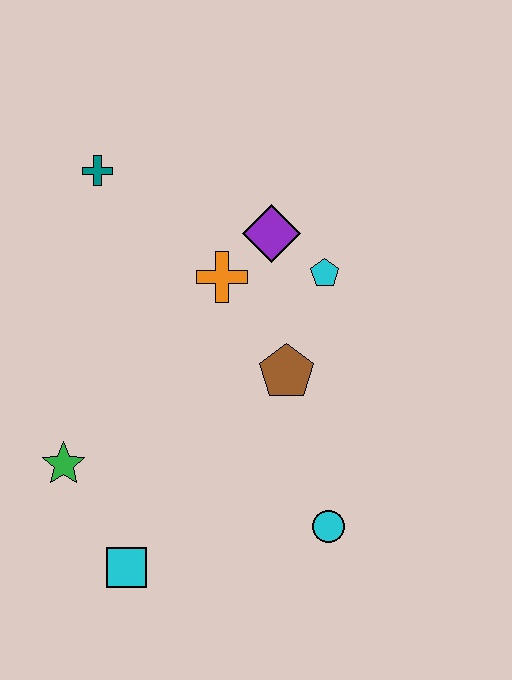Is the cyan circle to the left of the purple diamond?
No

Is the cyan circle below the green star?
Yes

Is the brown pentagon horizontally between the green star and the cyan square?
No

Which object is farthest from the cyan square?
The teal cross is farthest from the cyan square.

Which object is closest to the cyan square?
The green star is closest to the cyan square.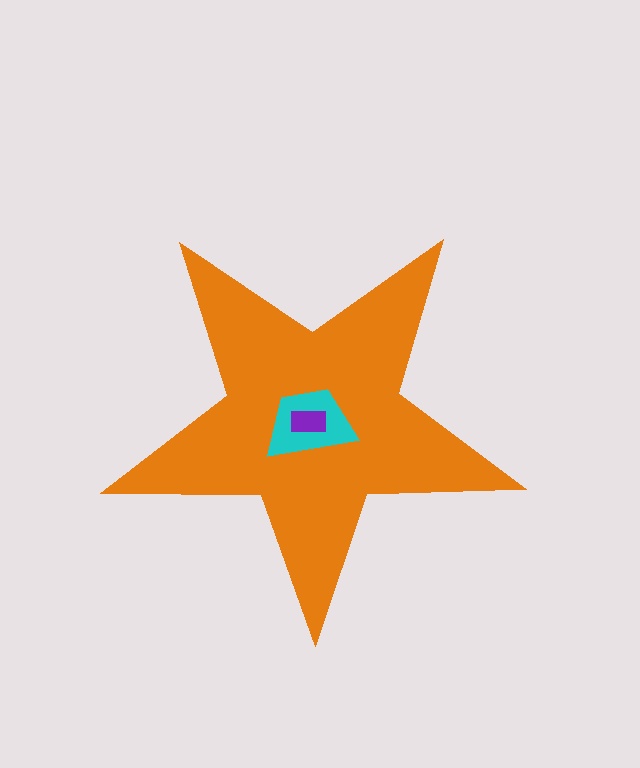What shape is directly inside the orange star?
The cyan trapezoid.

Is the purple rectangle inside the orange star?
Yes.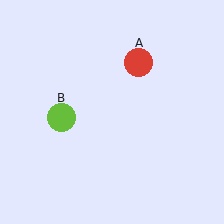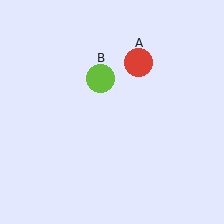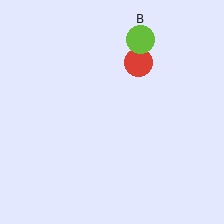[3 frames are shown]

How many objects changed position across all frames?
1 object changed position: lime circle (object B).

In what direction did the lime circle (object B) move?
The lime circle (object B) moved up and to the right.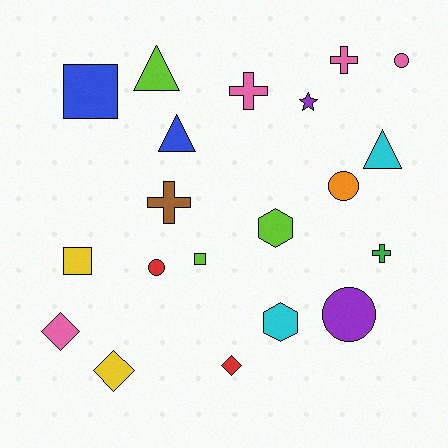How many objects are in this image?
There are 20 objects.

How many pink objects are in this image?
There are 4 pink objects.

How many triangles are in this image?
There are 3 triangles.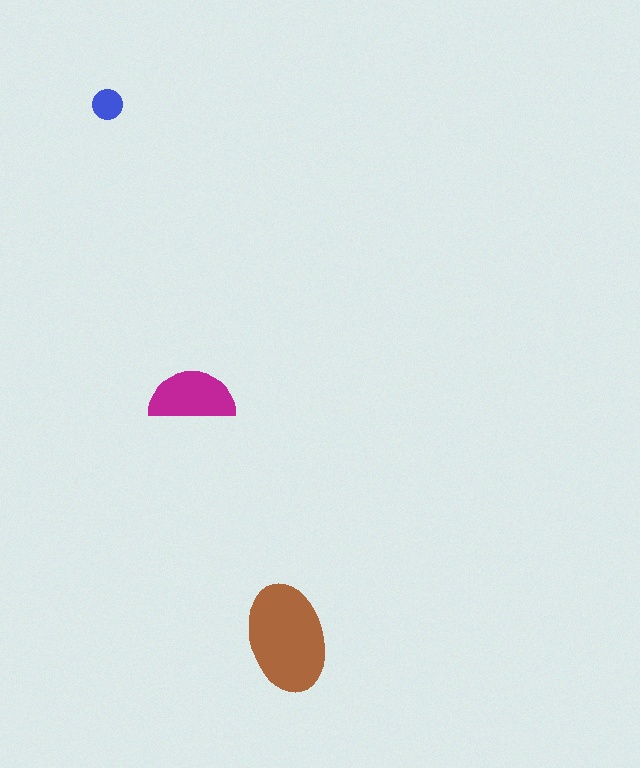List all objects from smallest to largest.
The blue circle, the magenta semicircle, the brown ellipse.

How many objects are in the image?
There are 3 objects in the image.